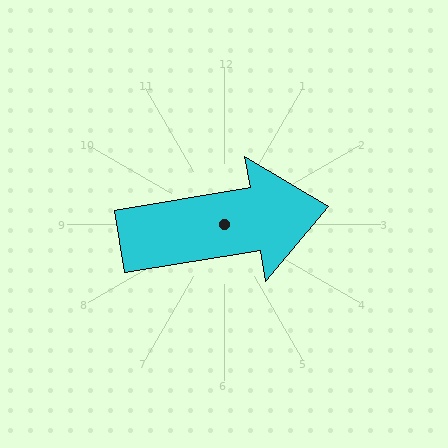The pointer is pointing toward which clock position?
Roughly 3 o'clock.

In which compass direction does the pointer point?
East.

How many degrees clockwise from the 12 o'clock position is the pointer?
Approximately 81 degrees.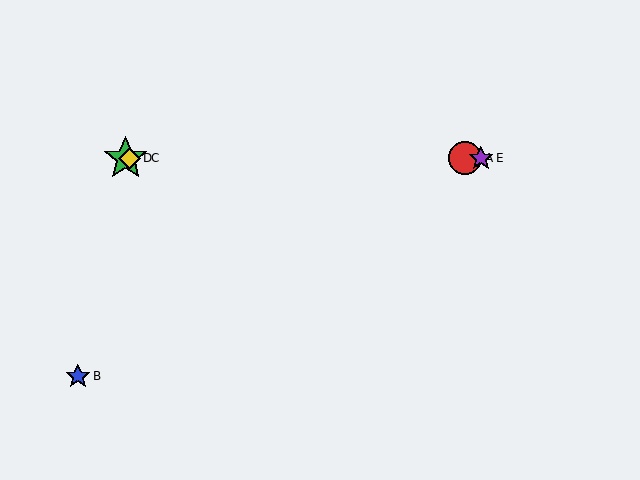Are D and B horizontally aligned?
No, D is at y≈158 and B is at y≈376.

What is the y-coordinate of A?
Object A is at y≈158.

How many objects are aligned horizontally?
4 objects (A, C, D, E) are aligned horizontally.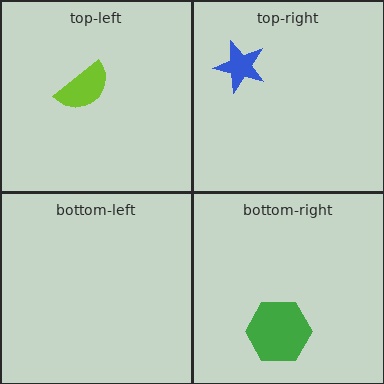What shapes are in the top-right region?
The blue star.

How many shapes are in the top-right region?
1.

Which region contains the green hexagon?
The bottom-right region.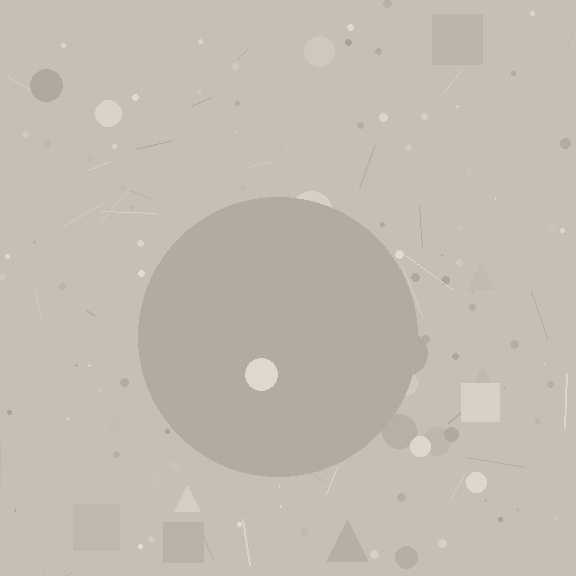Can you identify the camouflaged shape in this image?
The camouflaged shape is a circle.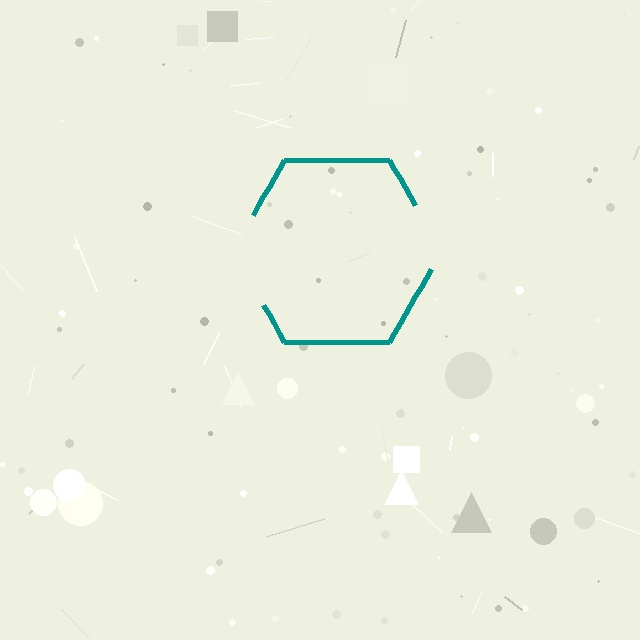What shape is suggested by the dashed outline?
The dashed outline suggests a hexagon.